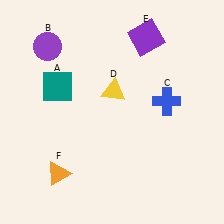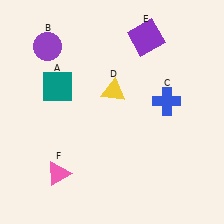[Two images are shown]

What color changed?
The triangle (F) changed from orange in Image 1 to pink in Image 2.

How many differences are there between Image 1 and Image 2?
There is 1 difference between the two images.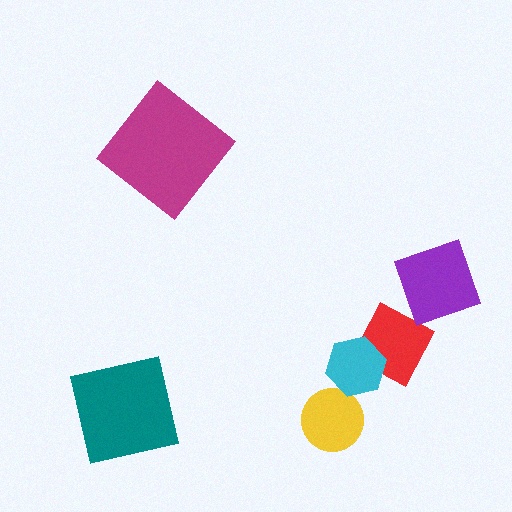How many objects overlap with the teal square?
0 objects overlap with the teal square.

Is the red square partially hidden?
Yes, it is partially covered by another shape.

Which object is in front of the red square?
The cyan hexagon is in front of the red square.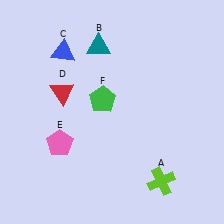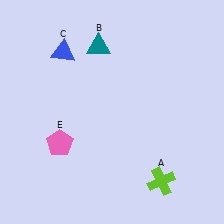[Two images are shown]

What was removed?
The green pentagon (F), the red triangle (D) were removed in Image 2.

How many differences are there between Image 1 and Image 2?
There are 2 differences between the two images.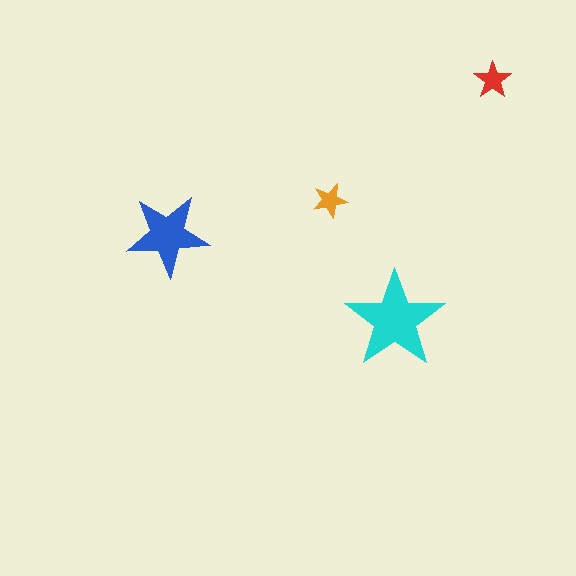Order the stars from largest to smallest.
the cyan one, the blue one, the red one, the orange one.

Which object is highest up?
The red star is topmost.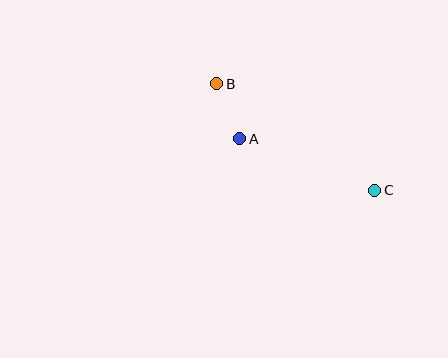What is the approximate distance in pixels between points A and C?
The distance between A and C is approximately 145 pixels.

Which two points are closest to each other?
Points A and B are closest to each other.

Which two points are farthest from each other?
Points B and C are farthest from each other.